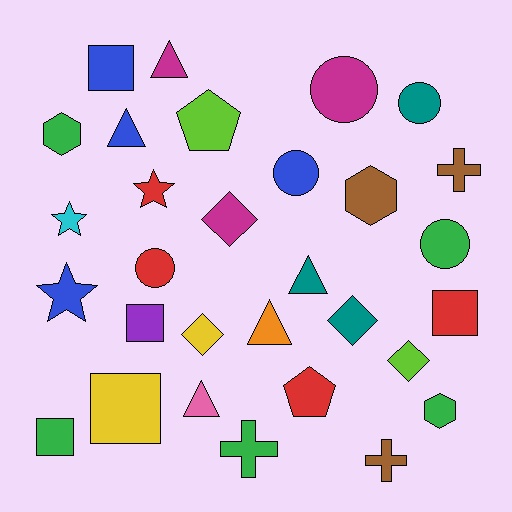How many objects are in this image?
There are 30 objects.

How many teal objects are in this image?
There are 3 teal objects.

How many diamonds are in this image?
There are 4 diamonds.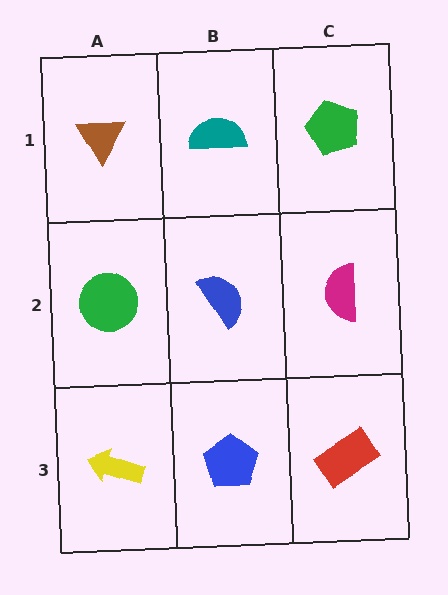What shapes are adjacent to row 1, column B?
A blue semicircle (row 2, column B), a brown triangle (row 1, column A), a green pentagon (row 1, column C).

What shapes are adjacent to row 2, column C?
A green pentagon (row 1, column C), a red rectangle (row 3, column C), a blue semicircle (row 2, column B).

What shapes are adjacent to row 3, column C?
A magenta semicircle (row 2, column C), a blue pentagon (row 3, column B).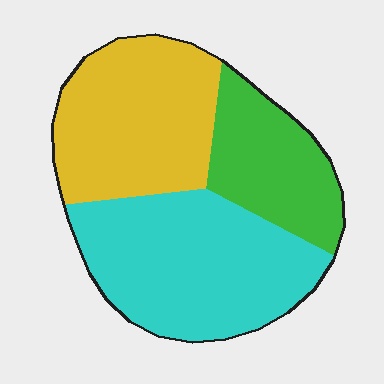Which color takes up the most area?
Cyan, at roughly 40%.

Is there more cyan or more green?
Cyan.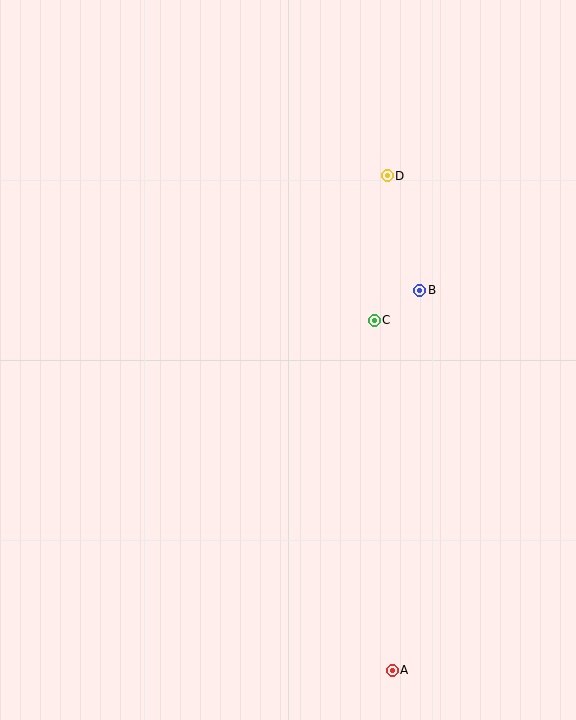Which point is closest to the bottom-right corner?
Point A is closest to the bottom-right corner.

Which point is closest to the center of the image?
Point C at (374, 320) is closest to the center.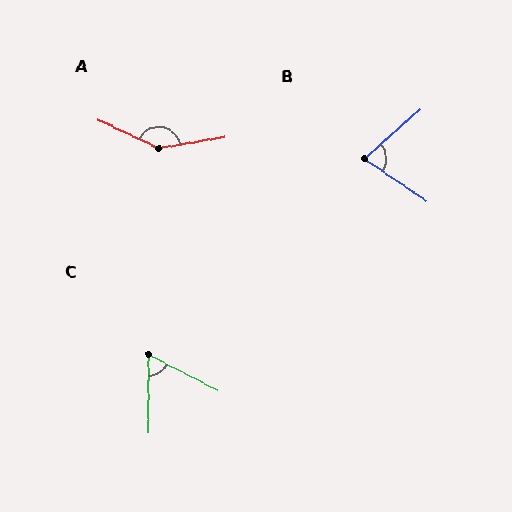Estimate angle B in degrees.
Approximately 75 degrees.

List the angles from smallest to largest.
C (63°), B (75°), A (144°).